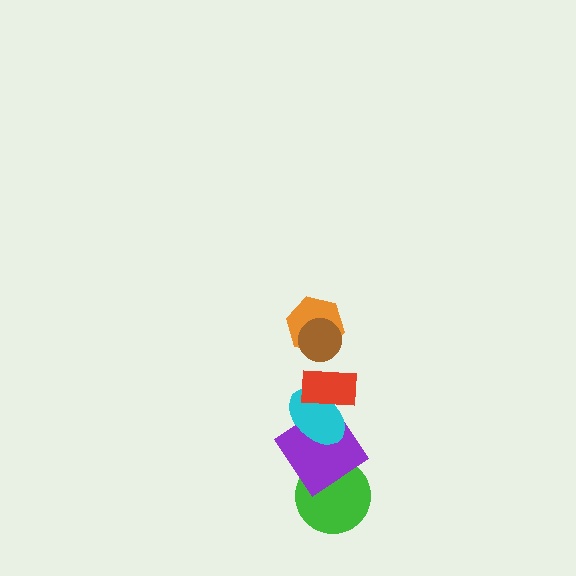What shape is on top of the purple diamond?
The cyan ellipse is on top of the purple diamond.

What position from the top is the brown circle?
The brown circle is 1st from the top.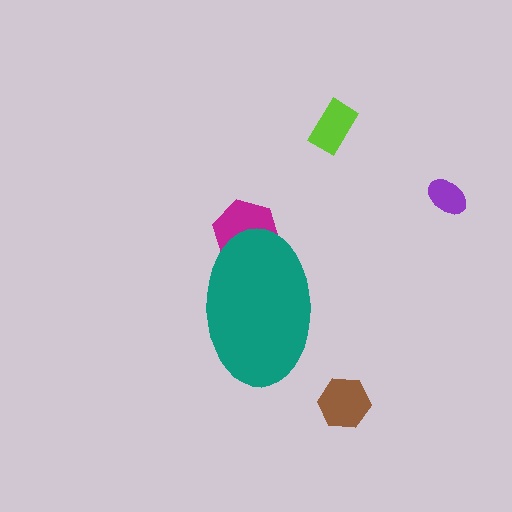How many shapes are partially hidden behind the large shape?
1 shape is partially hidden.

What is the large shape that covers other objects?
A teal ellipse.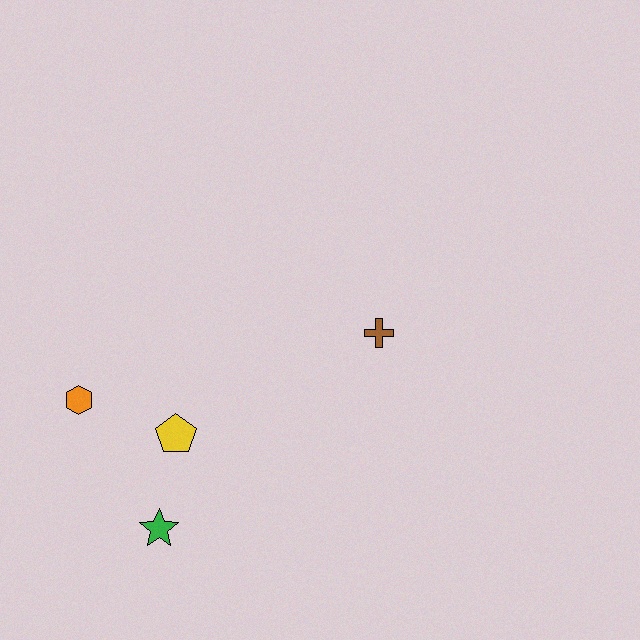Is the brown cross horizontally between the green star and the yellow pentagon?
No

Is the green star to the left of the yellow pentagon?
Yes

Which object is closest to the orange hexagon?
The yellow pentagon is closest to the orange hexagon.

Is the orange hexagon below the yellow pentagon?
No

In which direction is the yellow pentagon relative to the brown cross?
The yellow pentagon is to the left of the brown cross.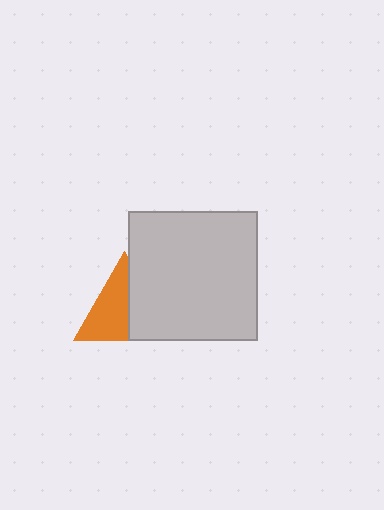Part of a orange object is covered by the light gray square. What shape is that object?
It is a triangle.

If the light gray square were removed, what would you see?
You would see the complete orange triangle.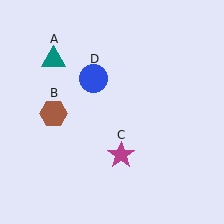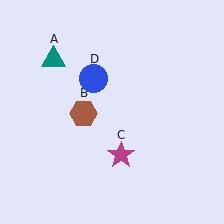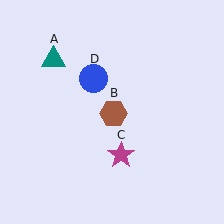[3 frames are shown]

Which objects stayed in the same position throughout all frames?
Teal triangle (object A) and magenta star (object C) and blue circle (object D) remained stationary.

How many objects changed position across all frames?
1 object changed position: brown hexagon (object B).